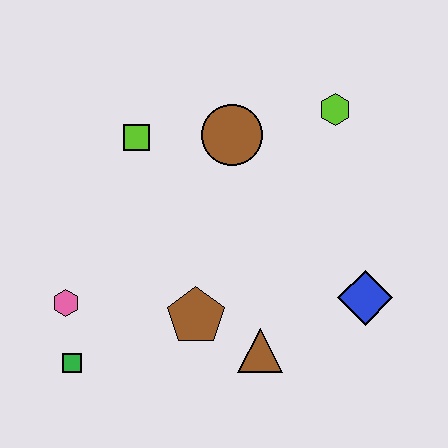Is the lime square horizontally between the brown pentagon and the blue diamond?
No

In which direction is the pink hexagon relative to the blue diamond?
The pink hexagon is to the left of the blue diamond.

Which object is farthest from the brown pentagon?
The lime hexagon is farthest from the brown pentagon.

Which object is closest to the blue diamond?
The brown triangle is closest to the blue diamond.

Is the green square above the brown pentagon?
No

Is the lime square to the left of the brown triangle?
Yes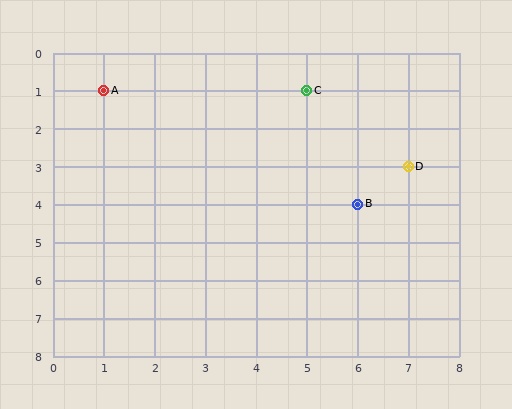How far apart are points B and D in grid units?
Points B and D are 1 column and 1 row apart (about 1.4 grid units diagonally).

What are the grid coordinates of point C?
Point C is at grid coordinates (5, 1).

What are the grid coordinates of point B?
Point B is at grid coordinates (6, 4).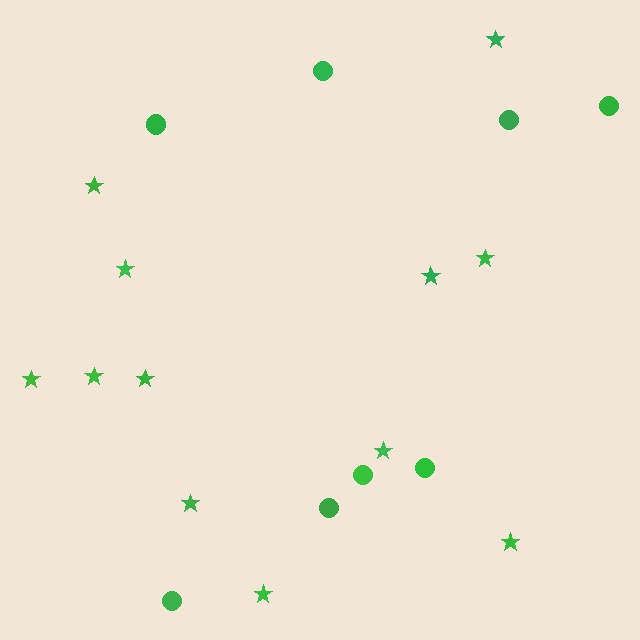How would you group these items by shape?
There are 2 groups: one group of stars (12) and one group of circles (8).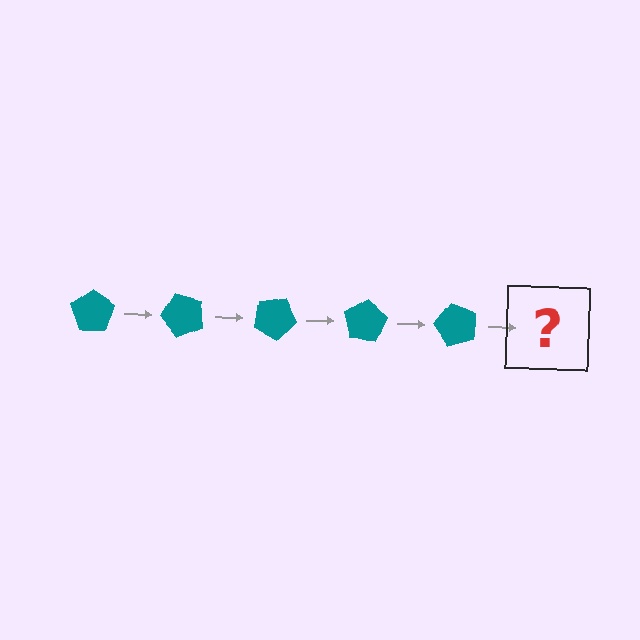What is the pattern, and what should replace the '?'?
The pattern is that the pentagon rotates 50 degrees each step. The '?' should be a teal pentagon rotated 250 degrees.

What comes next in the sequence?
The next element should be a teal pentagon rotated 250 degrees.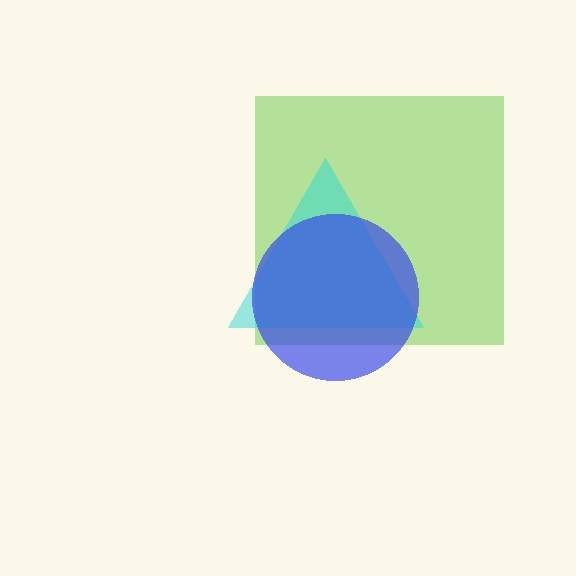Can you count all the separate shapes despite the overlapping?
Yes, there are 3 separate shapes.